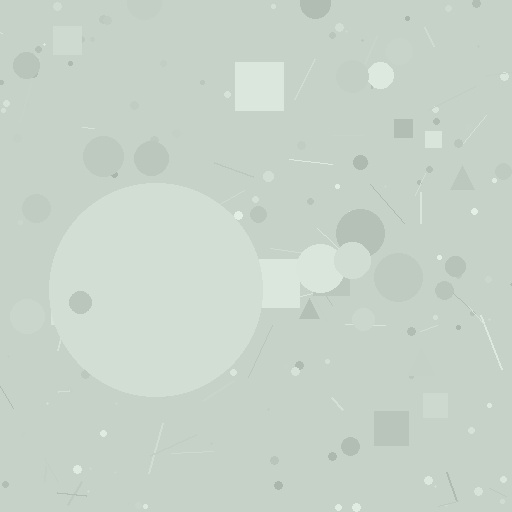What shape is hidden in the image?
A circle is hidden in the image.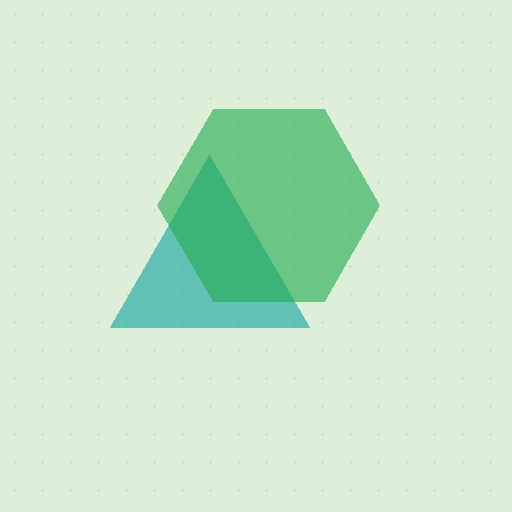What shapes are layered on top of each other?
The layered shapes are: a teal triangle, a green hexagon.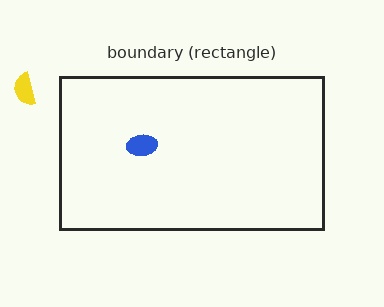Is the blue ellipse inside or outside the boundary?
Inside.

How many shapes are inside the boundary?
1 inside, 1 outside.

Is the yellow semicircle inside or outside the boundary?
Outside.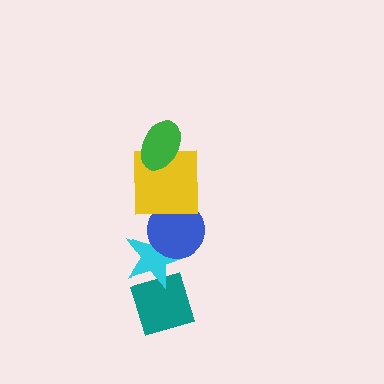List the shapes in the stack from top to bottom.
From top to bottom: the green ellipse, the yellow square, the blue circle, the cyan star, the teal diamond.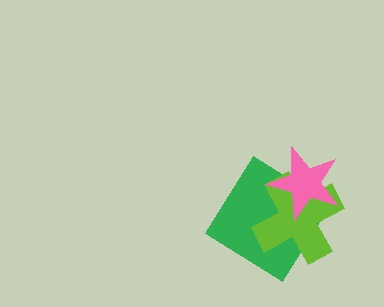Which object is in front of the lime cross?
The pink star is in front of the lime cross.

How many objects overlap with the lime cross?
2 objects overlap with the lime cross.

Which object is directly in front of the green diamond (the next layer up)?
The lime cross is directly in front of the green diamond.